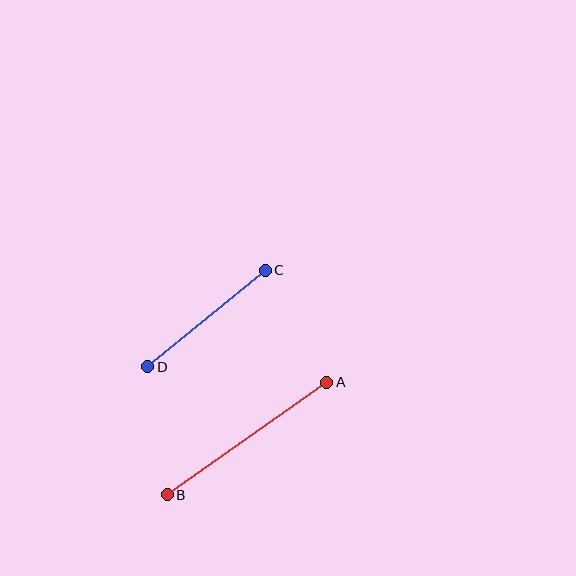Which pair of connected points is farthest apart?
Points A and B are farthest apart.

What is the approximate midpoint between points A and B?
The midpoint is at approximately (247, 439) pixels.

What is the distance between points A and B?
The distance is approximately 195 pixels.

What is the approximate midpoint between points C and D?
The midpoint is at approximately (206, 319) pixels.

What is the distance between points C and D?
The distance is approximately 152 pixels.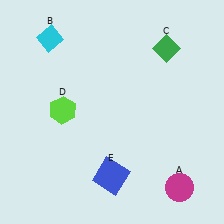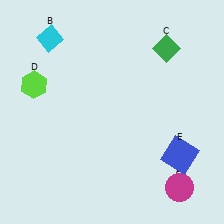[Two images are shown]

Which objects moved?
The objects that moved are: the lime hexagon (D), the blue square (E).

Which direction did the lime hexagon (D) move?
The lime hexagon (D) moved left.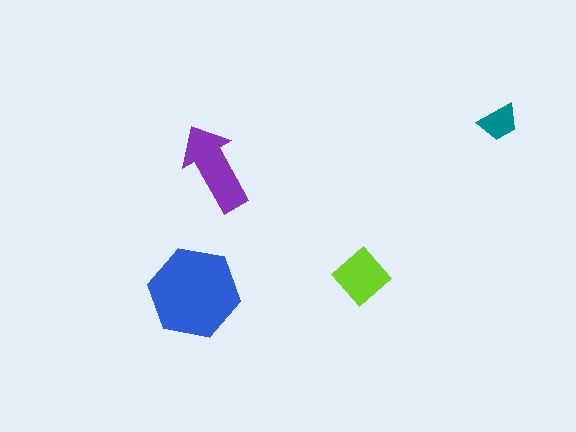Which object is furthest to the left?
The blue hexagon is leftmost.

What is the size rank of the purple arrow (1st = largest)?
2nd.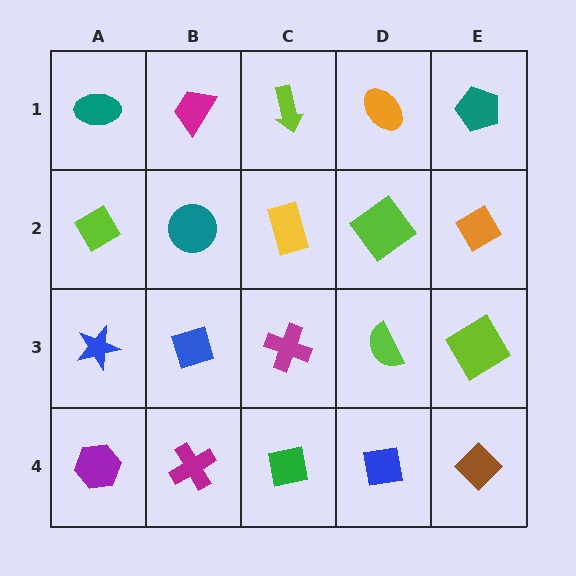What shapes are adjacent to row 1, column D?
A lime diamond (row 2, column D), a lime arrow (row 1, column C), a teal pentagon (row 1, column E).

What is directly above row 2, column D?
An orange ellipse.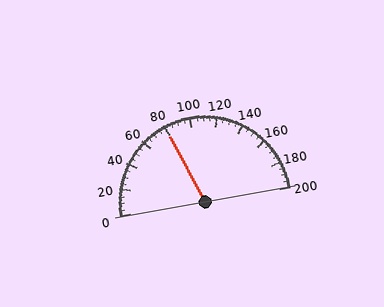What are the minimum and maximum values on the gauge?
The gauge ranges from 0 to 200.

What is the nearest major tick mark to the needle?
The nearest major tick mark is 80.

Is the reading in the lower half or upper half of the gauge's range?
The reading is in the lower half of the range (0 to 200).